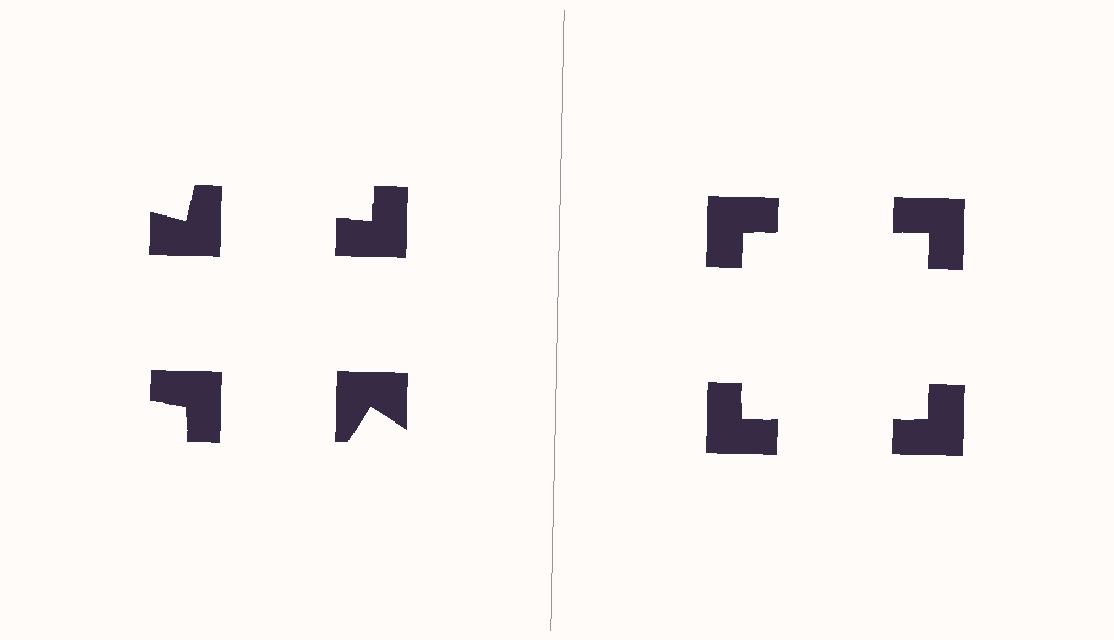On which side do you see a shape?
An illusory square appears on the right side. On the left side the wedge cuts are rotated, so no coherent shape forms.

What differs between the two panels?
The notched squares are positioned identically on both sides; only the wedge orientations differ. On the right they align to a square; on the left they are misaligned.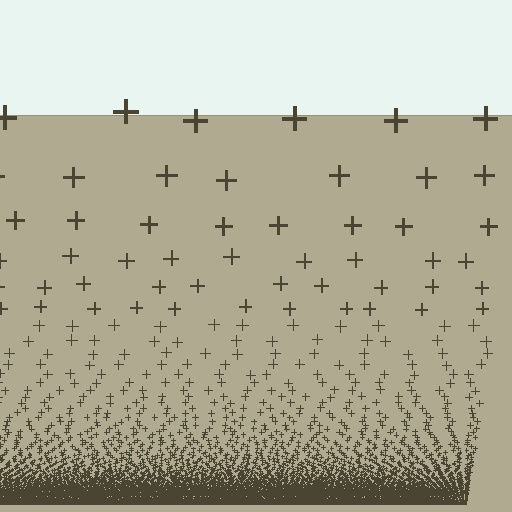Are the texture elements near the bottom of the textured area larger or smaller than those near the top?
Smaller. The gradient is inverted — elements near the bottom are smaller and denser.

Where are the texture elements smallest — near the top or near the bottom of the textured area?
Near the bottom.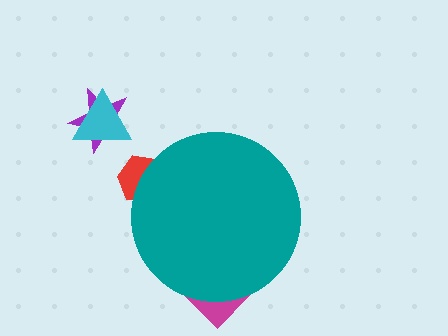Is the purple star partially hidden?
No, the purple star is fully visible.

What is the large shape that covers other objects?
A teal circle.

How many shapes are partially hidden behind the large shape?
2 shapes are partially hidden.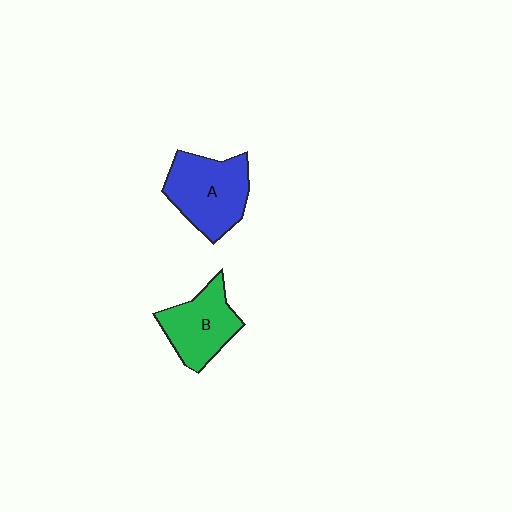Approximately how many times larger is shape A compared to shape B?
Approximately 1.2 times.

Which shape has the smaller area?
Shape B (green).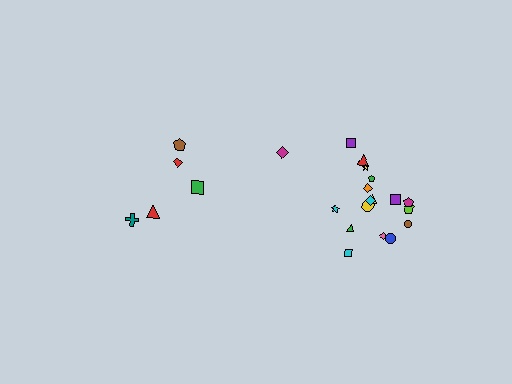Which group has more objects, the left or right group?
The right group.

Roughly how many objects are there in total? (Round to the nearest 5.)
Roughly 25 objects in total.